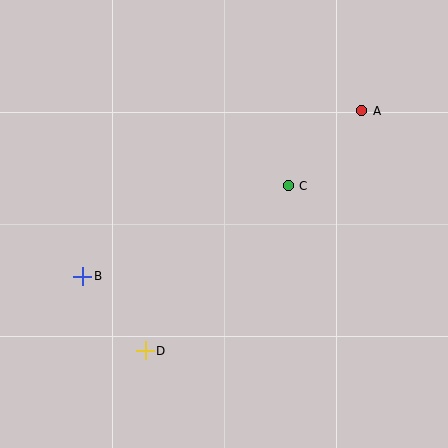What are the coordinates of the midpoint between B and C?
The midpoint between B and C is at (185, 231).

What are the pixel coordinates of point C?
Point C is at (288, 186).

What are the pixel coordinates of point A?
Point A is at (362, 111).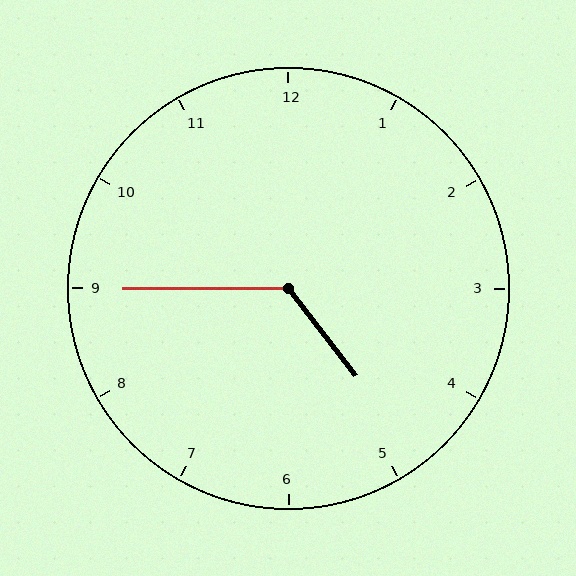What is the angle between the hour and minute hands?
Approximately 128 degrees.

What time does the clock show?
4:45.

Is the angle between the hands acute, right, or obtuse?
It is obtuse.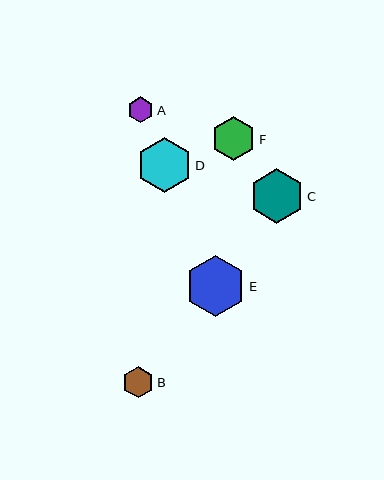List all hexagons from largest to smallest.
From largest to smallest: E, D, C, F, B, A.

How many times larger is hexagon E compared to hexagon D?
Hexagon E is approximately 1.1 times the size of hexagon D.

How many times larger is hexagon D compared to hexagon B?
Hexagon D is approximately 1.8 times the size of hexagon B.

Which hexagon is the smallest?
Hexagon A is the smallest with a size of approximately 26 pixels.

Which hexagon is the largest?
Hexagon E is the largest with a size of approximately 61 pixels.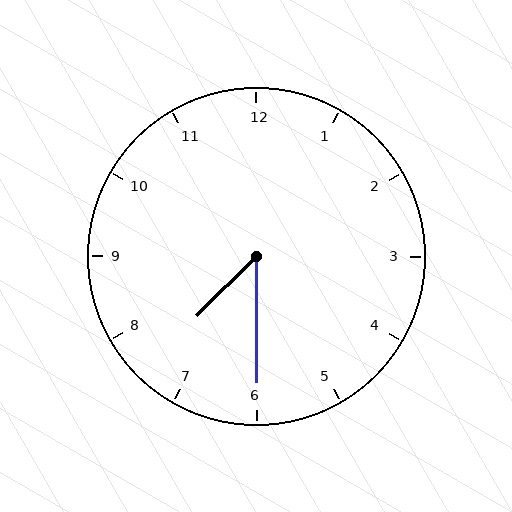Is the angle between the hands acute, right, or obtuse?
It is acute.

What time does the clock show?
7:30.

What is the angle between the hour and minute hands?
Approximately 45 degrees.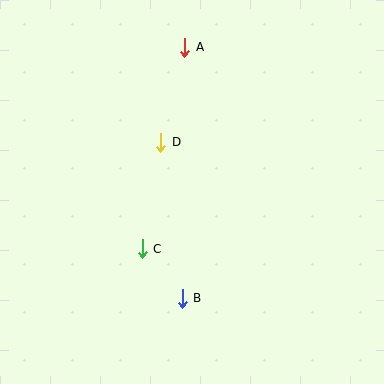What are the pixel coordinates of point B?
Point B is at (182, 298).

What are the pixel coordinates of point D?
Point D is at (161, 142).